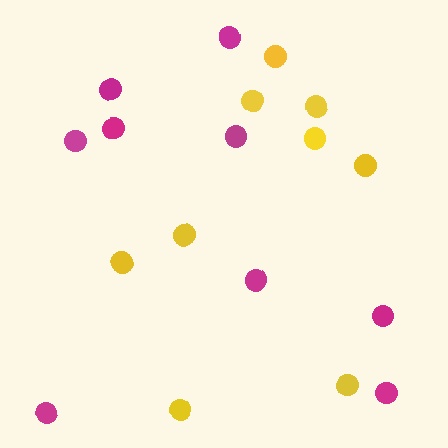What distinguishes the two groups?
There are 2 groups: one group of magenta circles (9) and one group of yellow circles (9).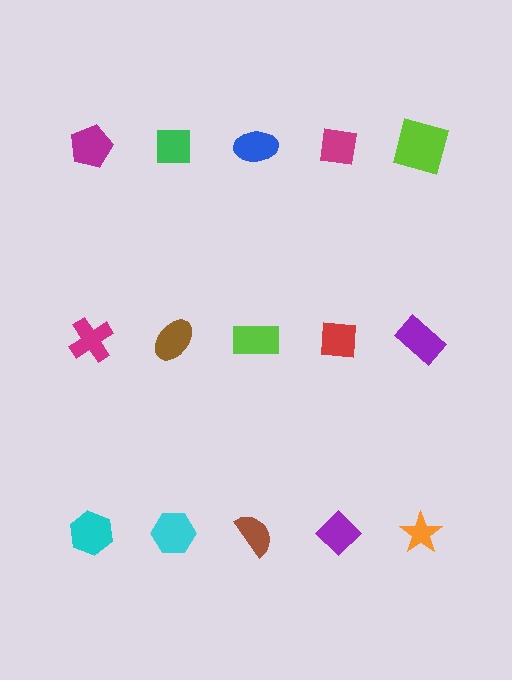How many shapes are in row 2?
5 shapes.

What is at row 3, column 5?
An orange star.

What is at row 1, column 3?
A blue ellipse.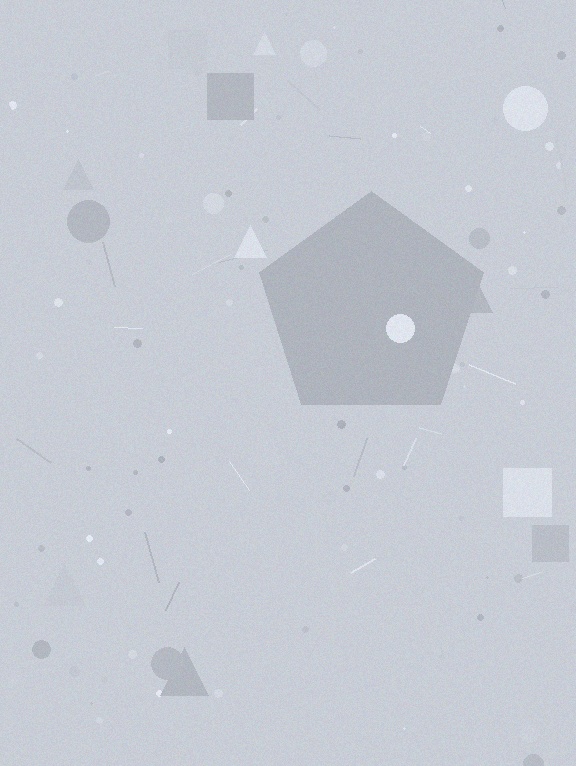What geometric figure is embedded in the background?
A pentagon is embedded in the background.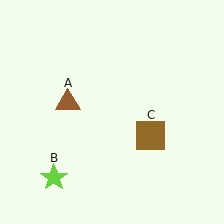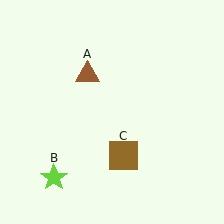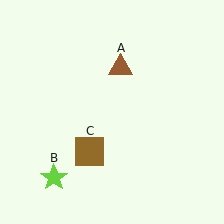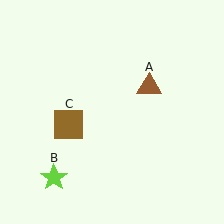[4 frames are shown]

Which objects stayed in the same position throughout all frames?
Lime star (object B) remained stationary.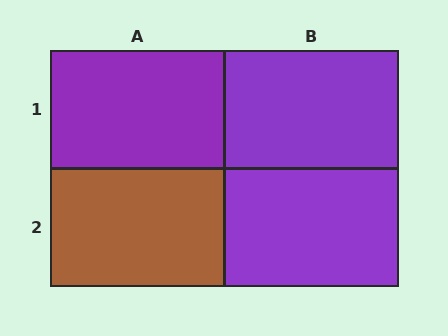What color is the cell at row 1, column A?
Purple.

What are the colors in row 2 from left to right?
Brown, purple.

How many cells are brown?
1 cell is brown.